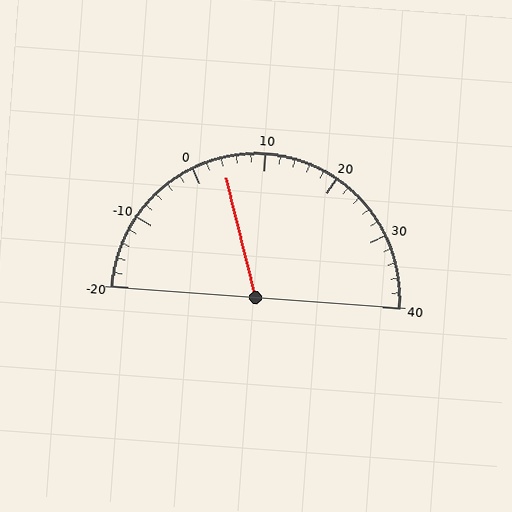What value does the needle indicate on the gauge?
The needle indicates approximately 4.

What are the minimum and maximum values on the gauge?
The gauge ranges from -20 to 40.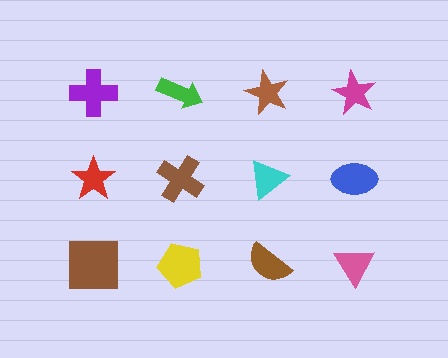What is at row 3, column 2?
A yellow pentagon.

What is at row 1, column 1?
A purple cross.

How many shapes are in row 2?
4 shapes.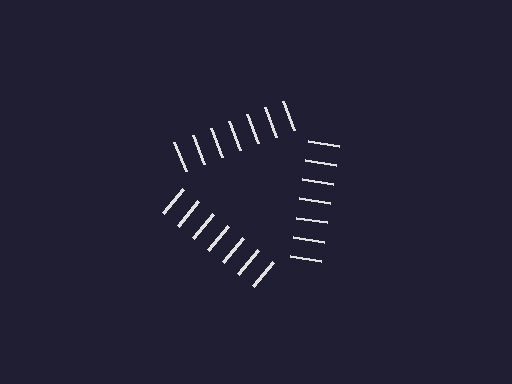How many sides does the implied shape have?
3 sides — the line-ends trace a triangle.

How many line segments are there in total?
21 — 7 along each of the 3 edges.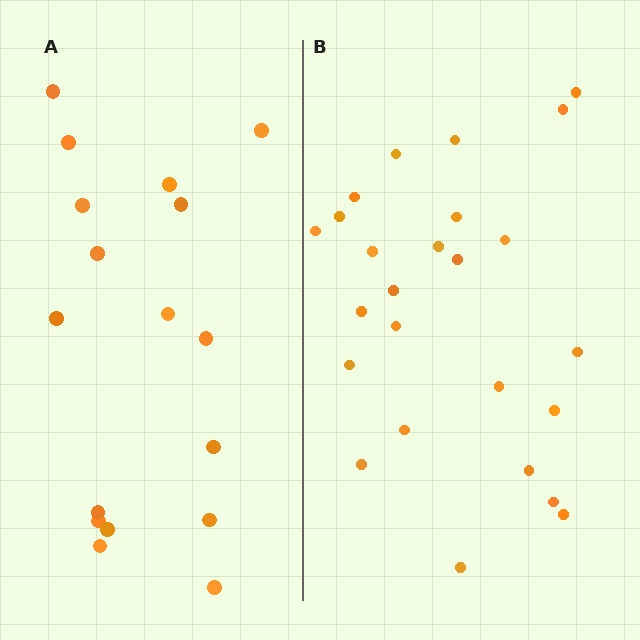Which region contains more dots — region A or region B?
Region B (the right region) has more dots.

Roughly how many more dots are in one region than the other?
Region B has roughly 8 or so more dots than region A.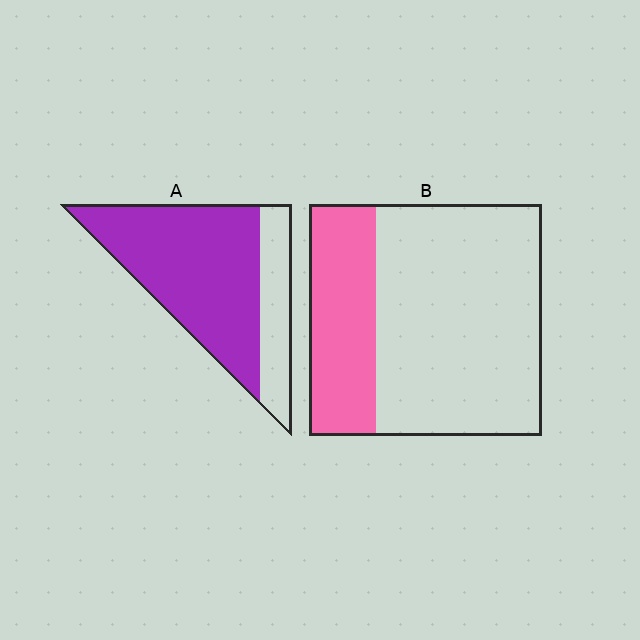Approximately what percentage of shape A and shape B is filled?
A is approximately 75% and B is approximately 30%.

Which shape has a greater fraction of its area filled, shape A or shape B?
Shape A.